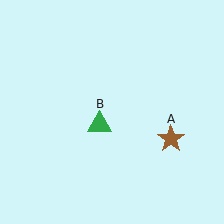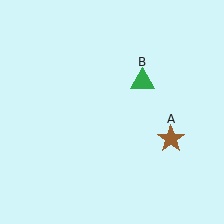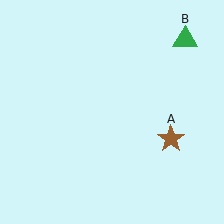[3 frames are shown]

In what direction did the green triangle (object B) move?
The green triangle (object B) moved up and to the right.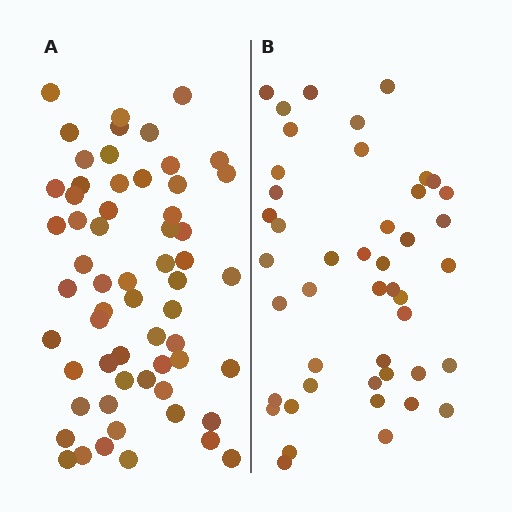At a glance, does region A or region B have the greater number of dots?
Region A (the left region) has more dots.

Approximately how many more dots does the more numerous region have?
Region A has approximately 15 more dots than region B.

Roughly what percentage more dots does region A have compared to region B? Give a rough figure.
About 35% more.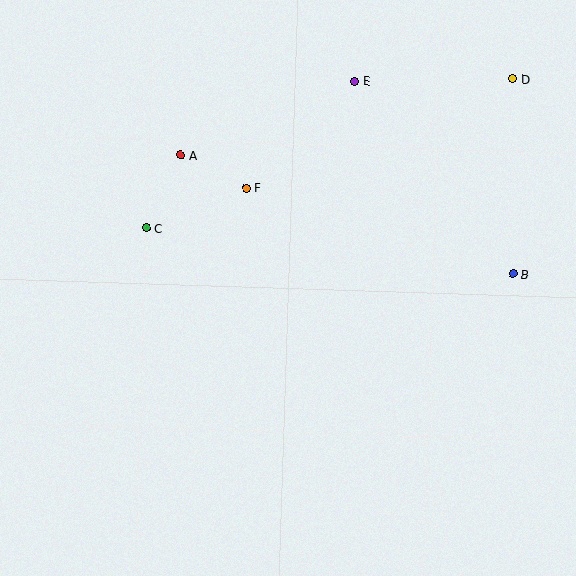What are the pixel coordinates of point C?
Point C is at (146, 228).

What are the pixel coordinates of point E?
Point E is at (355, 81).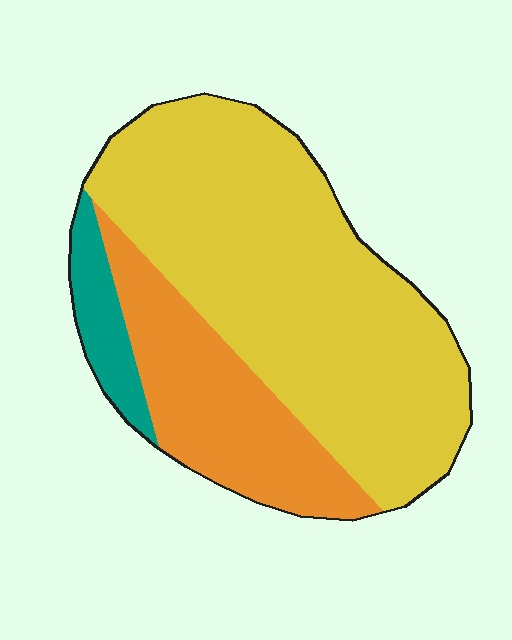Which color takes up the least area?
Teal, at roughly 10%.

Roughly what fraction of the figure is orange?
Orange covers about 25% of the figure.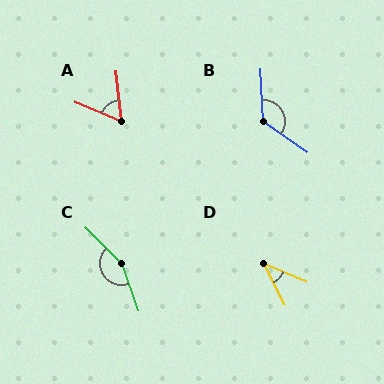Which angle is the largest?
C, at approximately 154 degrees.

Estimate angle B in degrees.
Approximately 128 degrees.